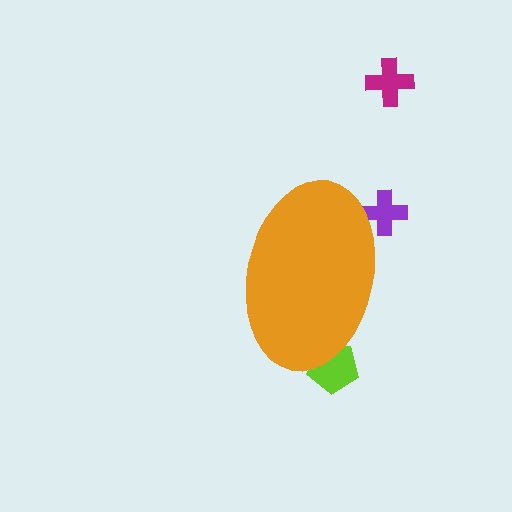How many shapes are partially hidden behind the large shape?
2 shapes are partially hidden.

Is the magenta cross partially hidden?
No, the magenta cross is fully visible.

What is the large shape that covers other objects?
An orange ellipse.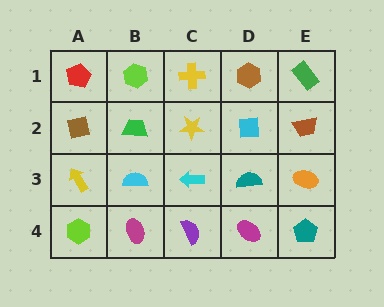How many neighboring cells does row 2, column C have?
4.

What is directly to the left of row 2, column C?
A green trapezoid.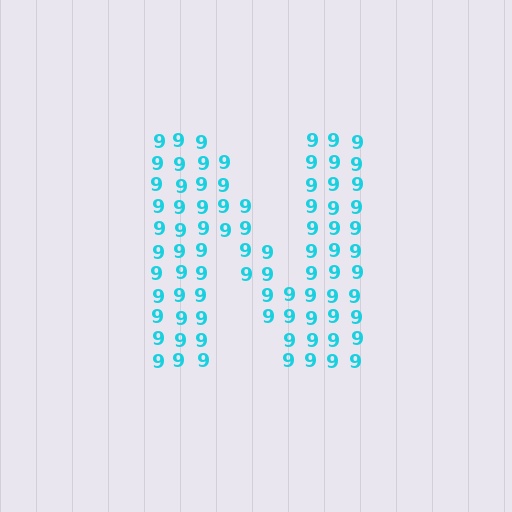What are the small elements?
The small elements are digit 9's.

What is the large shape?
The large shape is the letter N.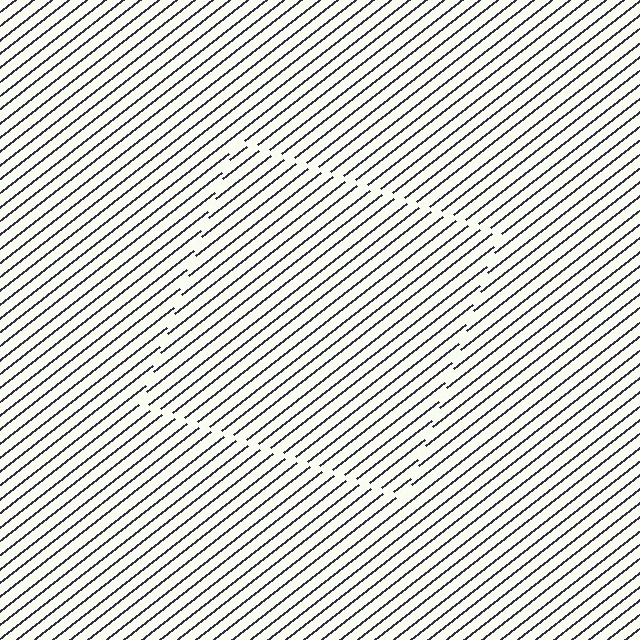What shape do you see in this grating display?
An illusory square. The interior of the shape contains the same grating, shifted by half a period — the contour is defined by the phase discontinuity where line-ends from the inner and outer gratings abut.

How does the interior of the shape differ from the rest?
The interior of the shape contains the same grating, shifted by half a period — the contour is defined by the phase discontinuity where line-ends from the inner and outer gratings abut.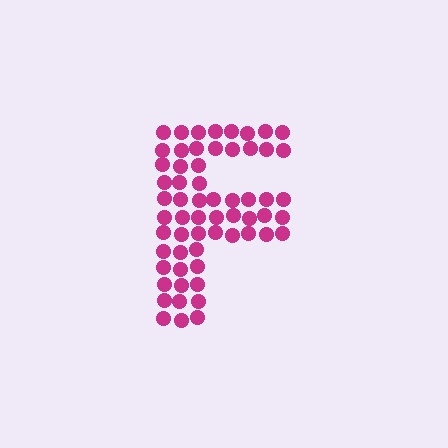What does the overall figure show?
The overall figure shows the letter F.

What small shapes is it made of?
It is made of small circles.